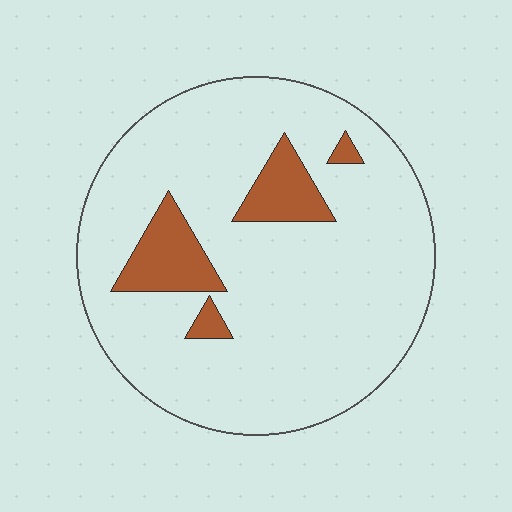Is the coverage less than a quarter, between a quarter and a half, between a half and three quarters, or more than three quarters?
Less than a quarter.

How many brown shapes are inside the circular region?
4.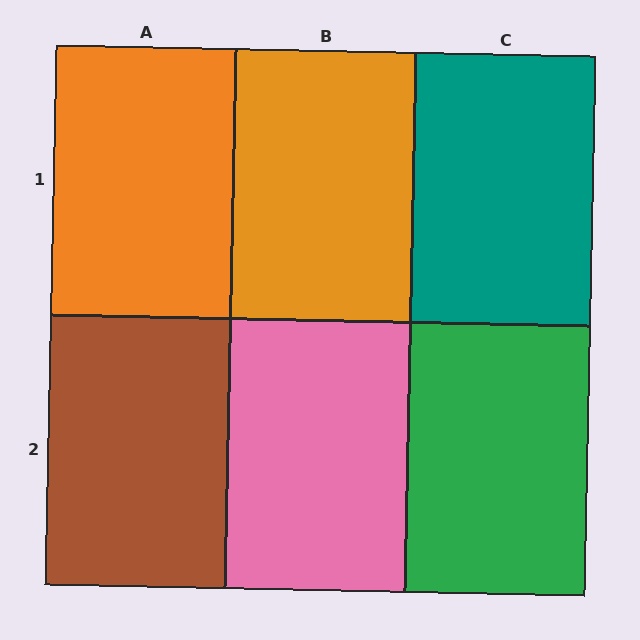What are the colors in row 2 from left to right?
Brown, pink, green.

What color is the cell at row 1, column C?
Teal.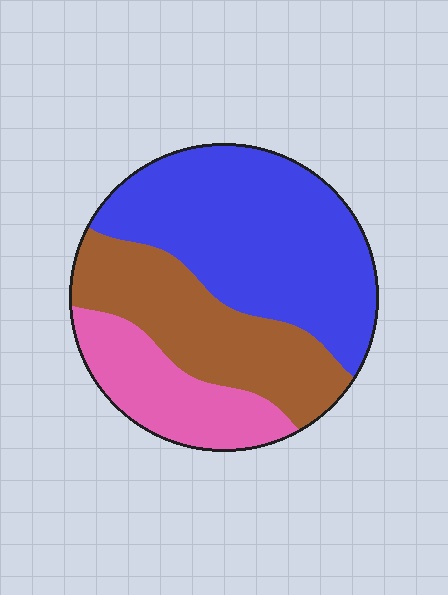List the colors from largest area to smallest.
From largest to smallest: blue, brown, pink.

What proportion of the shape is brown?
Brown takes up about one third (1/3) of the shape.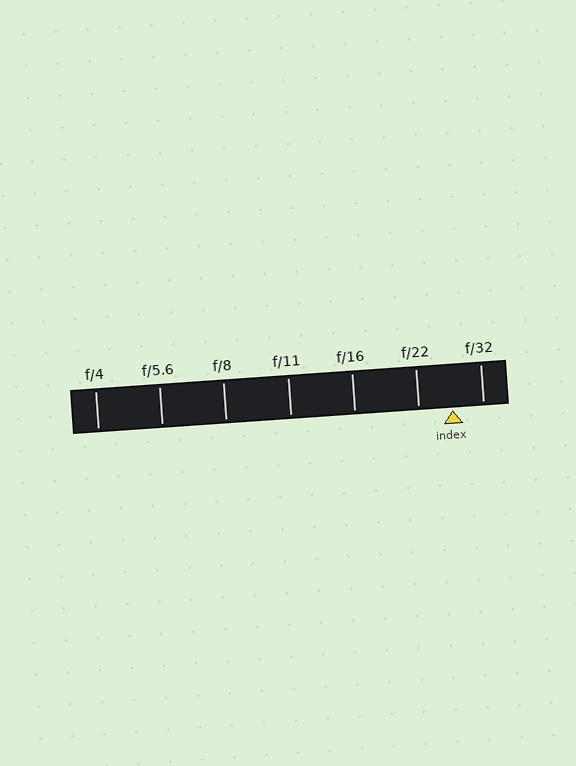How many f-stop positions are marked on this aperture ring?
There are 7 f-stop positions marked.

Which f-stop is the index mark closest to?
The index mark is closest to f/32.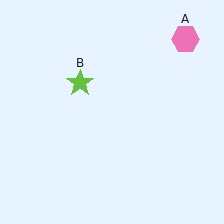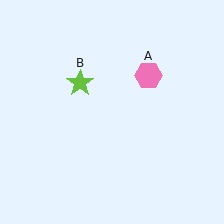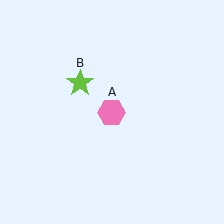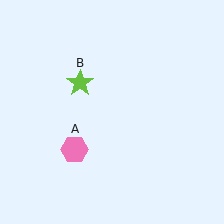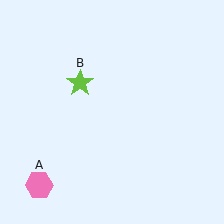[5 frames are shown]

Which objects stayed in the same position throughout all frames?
Lime star (object B) remained stationary.